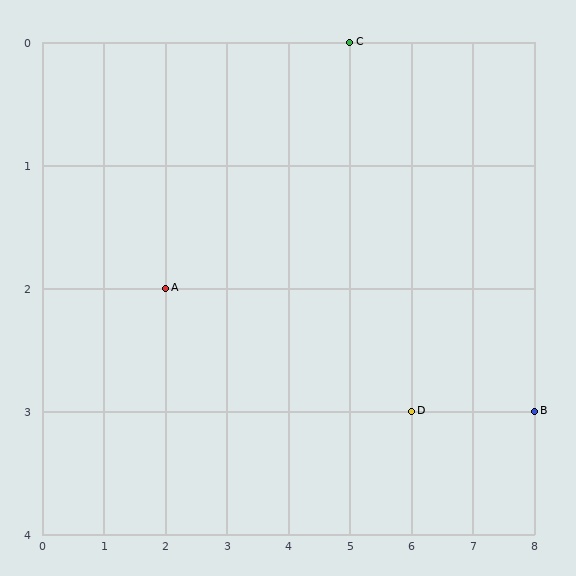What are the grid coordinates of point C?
Point C is at grid coordinates (5, 0).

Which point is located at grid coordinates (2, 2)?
Point A is at (2, 2).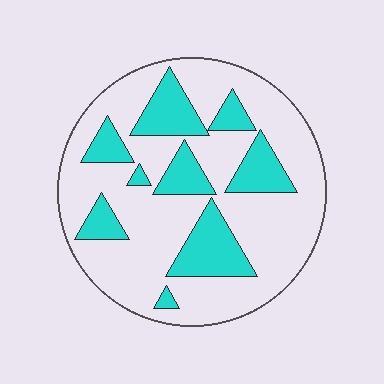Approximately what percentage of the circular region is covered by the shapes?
Approximately 25%.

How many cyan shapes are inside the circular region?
9.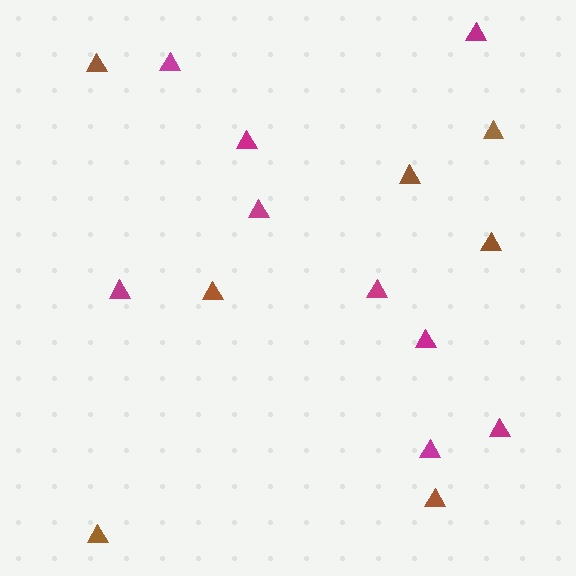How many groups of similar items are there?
There are 2 groups: one group of brown triangles (7) and one group of magenta triangles (9).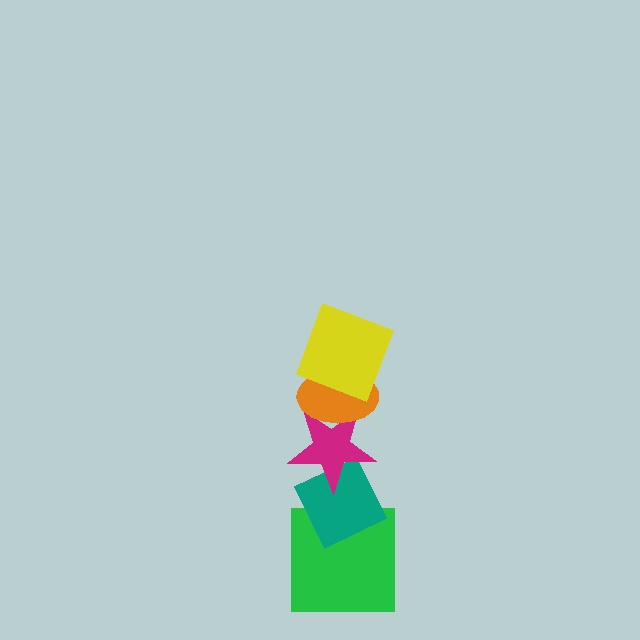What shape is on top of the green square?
The teal diamond is on top of the green square.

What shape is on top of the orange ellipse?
The yellow square is on top of the orange ellipse.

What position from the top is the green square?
The green square is 5th from the top.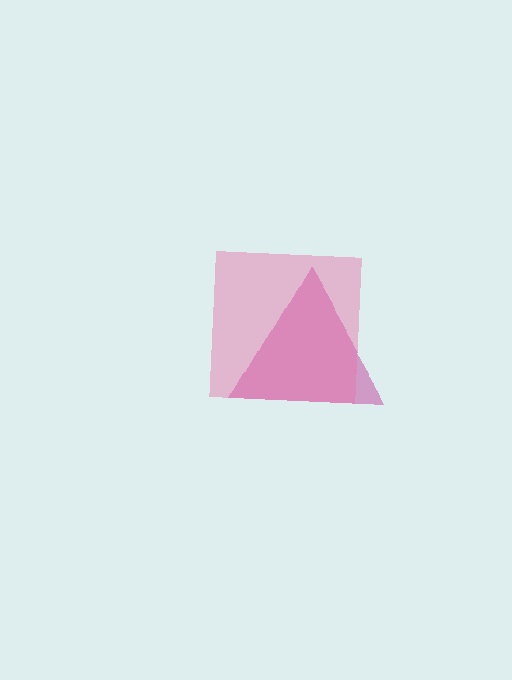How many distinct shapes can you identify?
There are 2 distinct shapes: a magenta triangle, a pink square.